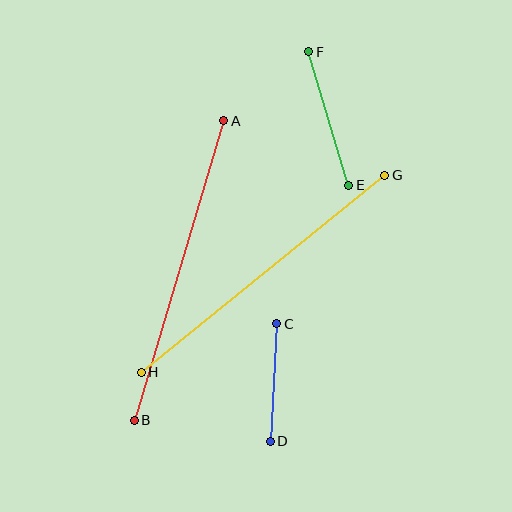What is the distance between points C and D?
The distance is approximately 118 pixels.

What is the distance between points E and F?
The distance is approximately 139 pixels.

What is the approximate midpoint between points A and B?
The midpoint is at approximately (179, 271) pixels.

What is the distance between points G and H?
The distance is approximately 313 pixels.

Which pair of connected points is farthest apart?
Points G and H are farthest apart.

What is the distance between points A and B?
The distance is approximately 312 pixels.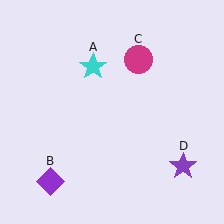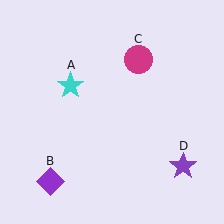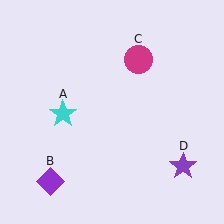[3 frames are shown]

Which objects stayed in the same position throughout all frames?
Purple diamond (object B) and magenta circle (object C) and purple star (object D) remained stationary.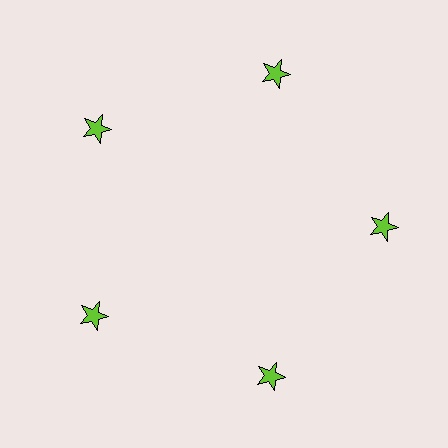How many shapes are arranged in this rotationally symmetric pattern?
There are 5 shapes, arranged in 5 groups of 1.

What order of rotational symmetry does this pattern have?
This pattern has 5-fold rotational symmetry.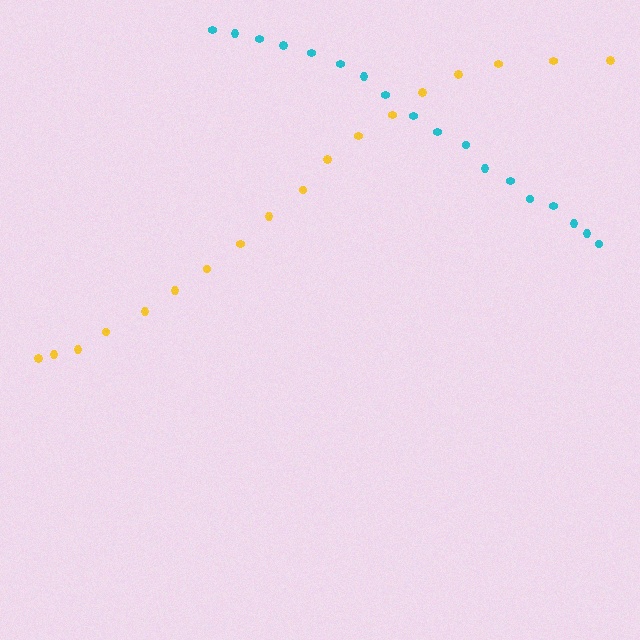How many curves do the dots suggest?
There are 2 distinct paths.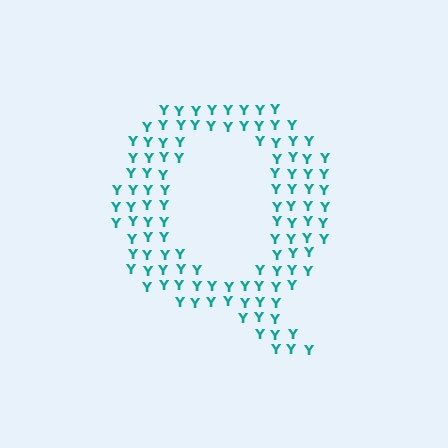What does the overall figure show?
The overall figure shows the letter Q.